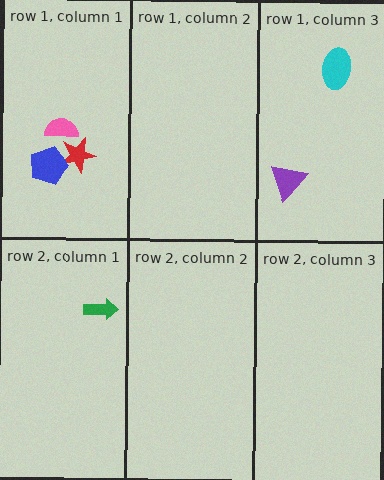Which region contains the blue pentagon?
The row 1, column 1 region.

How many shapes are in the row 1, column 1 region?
3.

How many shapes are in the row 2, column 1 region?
1.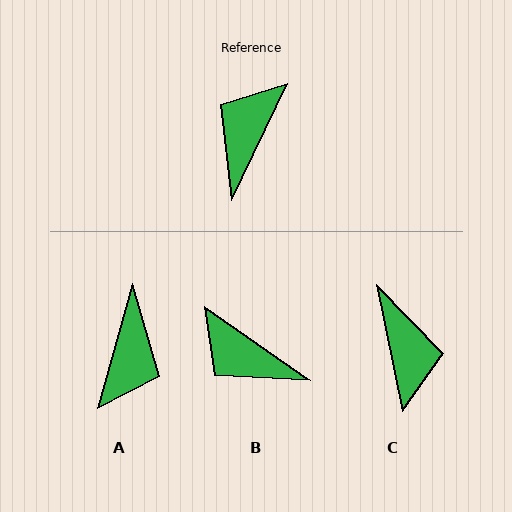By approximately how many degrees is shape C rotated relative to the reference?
Approximately 143 degrees clockwise.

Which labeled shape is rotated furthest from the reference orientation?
A, about 170 degrees away.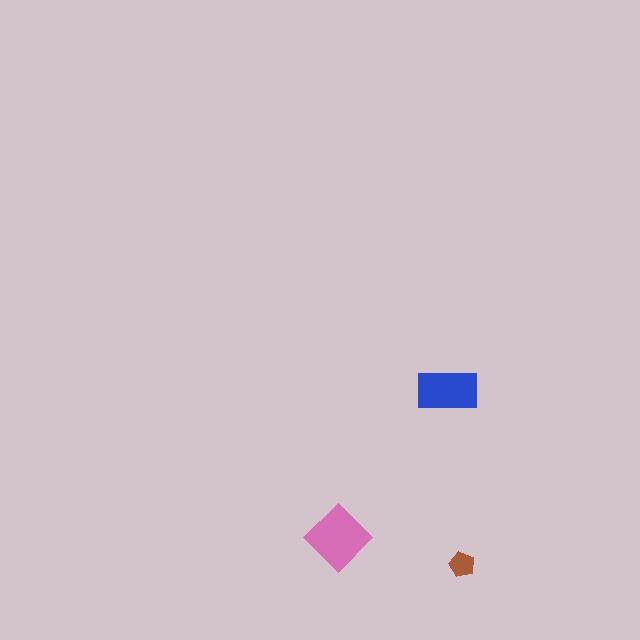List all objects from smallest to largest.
The brown pentagon, the blue rectangle, the pink diamond.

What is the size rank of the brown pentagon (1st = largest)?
3rd.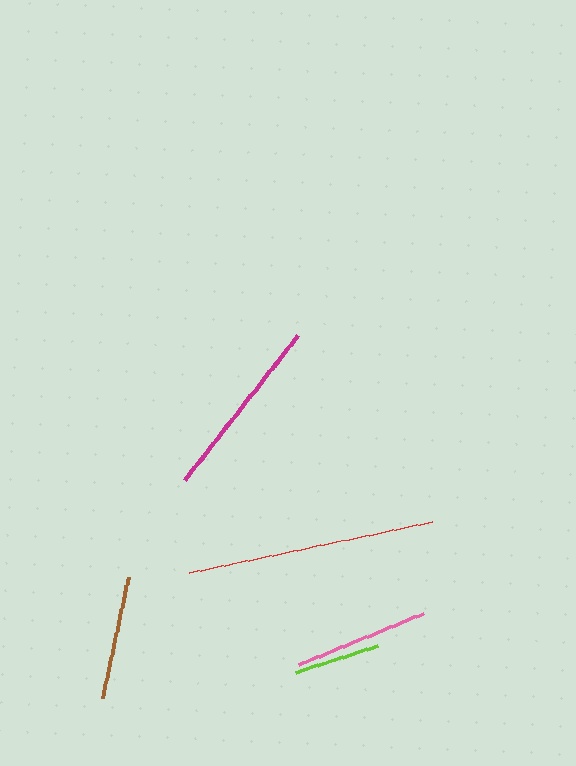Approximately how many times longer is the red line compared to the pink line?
The red line is approximately 1.9 times the length of the pink line.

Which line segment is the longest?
The red line is the longest at approximately 249 pixels.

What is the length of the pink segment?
The pink segment is approximately 134 pixels long.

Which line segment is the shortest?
The lime line is the shortest at approximately 86 pixels.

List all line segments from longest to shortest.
From longest to shortest: red, magenta, pink, brown, lime.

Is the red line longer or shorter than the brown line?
The red line is longer than the brown line.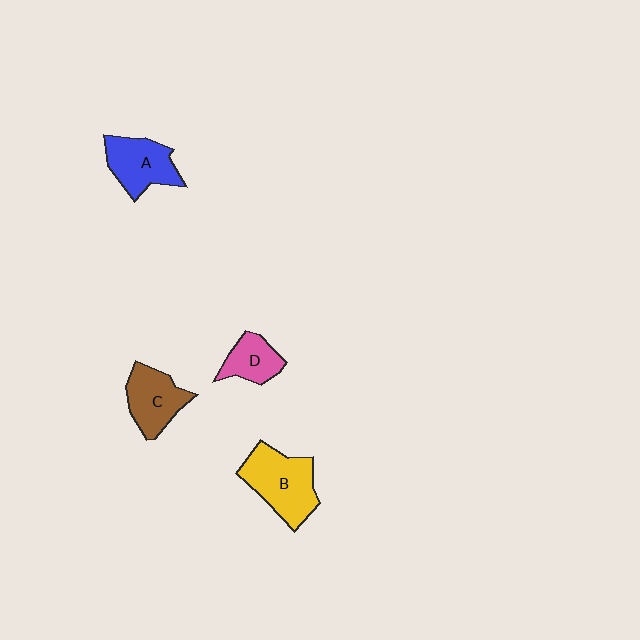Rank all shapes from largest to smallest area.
From largest to smallest: B (yellow), A (blue), C (brown), D (pink).